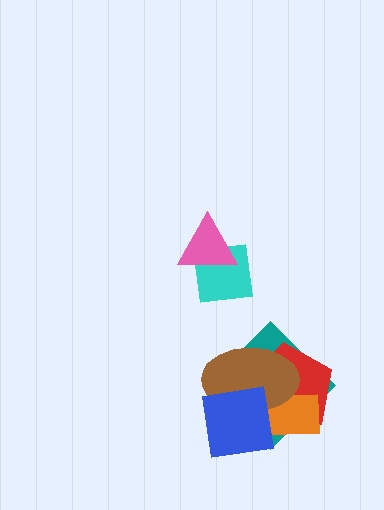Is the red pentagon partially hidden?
Yes, it is partially covered by another shape.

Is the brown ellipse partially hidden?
Yes, it is partially covered by another shape.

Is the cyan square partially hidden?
Yes, it is partially covered by another shape.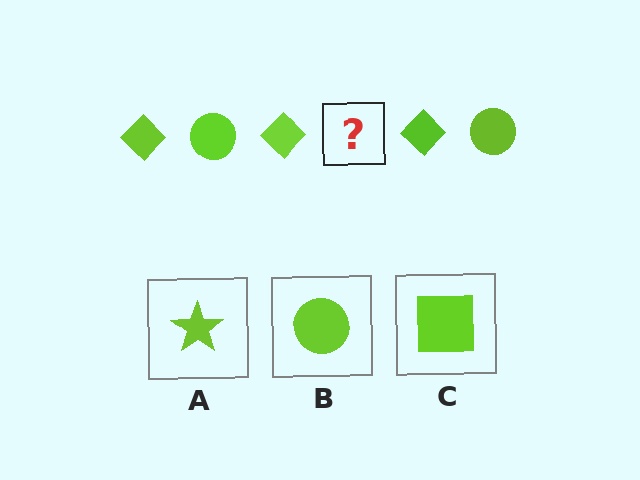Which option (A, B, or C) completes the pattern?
B.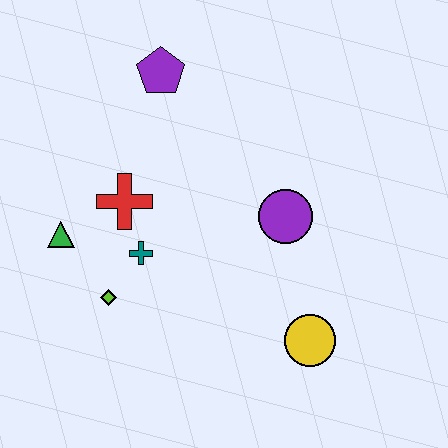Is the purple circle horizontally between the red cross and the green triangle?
No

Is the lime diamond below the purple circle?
Yes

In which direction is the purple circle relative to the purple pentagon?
The purple circle is below the purple pentagon.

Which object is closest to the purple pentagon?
The red cross is closest to the purple pentagon.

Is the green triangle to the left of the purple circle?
Yes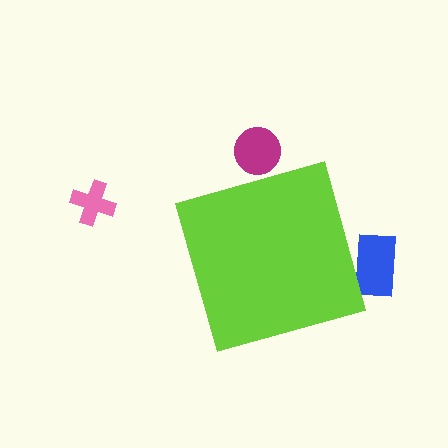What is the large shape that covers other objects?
A lime diamond.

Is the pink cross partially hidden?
No, the pink cross is fully visible.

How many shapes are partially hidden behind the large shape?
2 shapes are partially hidden.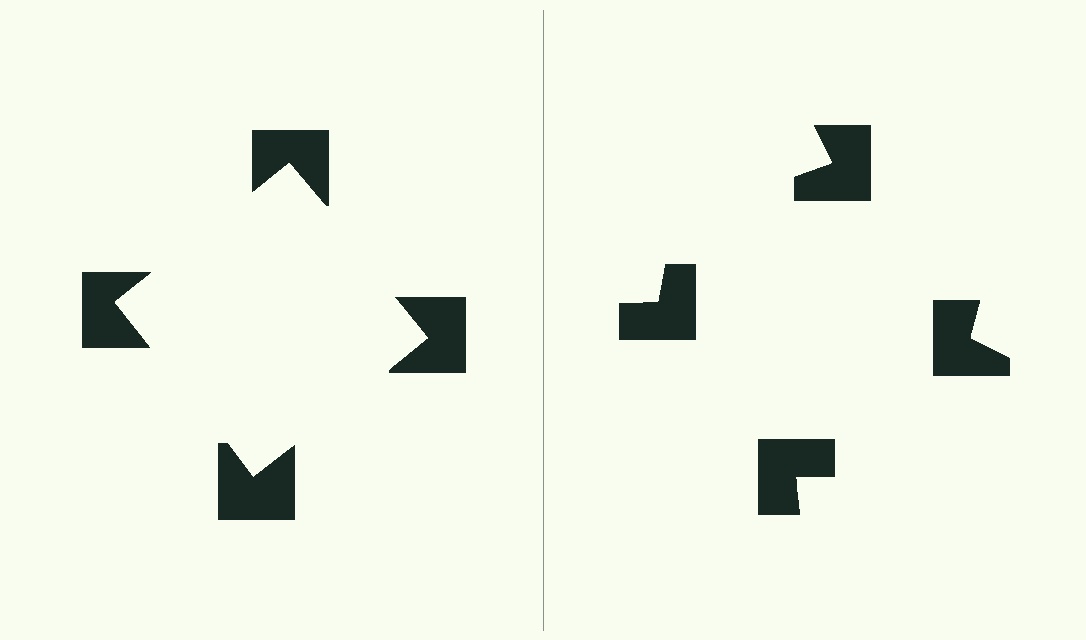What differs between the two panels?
The notched squares are positioned identically on both sides; only the wedge orientations differ. On the left they align to a square; on the right they are misaligned.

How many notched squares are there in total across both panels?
8 — 4 on each side.